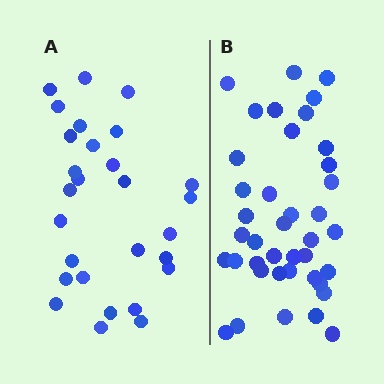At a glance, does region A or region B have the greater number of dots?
Region B (the right region) has more dots.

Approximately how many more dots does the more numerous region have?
Region B has roughly 12 or so more dots than region A.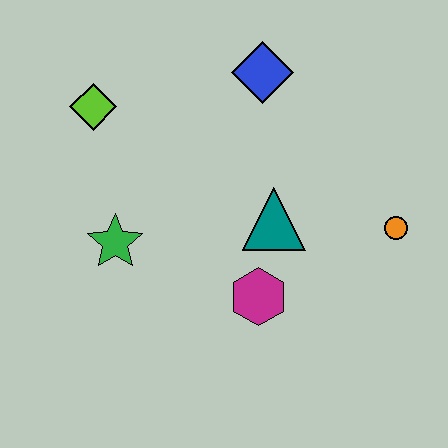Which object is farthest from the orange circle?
The lime diamond is farthest from the orange circle.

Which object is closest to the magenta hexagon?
The teal triangle is closest to the magenta hexagon.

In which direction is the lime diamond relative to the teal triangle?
The lime diamond is to the left of the teal triangle.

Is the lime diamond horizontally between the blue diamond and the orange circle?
No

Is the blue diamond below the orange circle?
No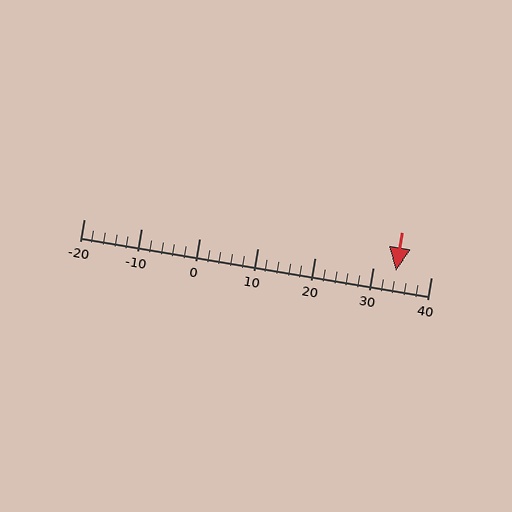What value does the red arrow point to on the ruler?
The red arrow points to approximately 34.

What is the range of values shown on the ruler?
The ruler shows values from -20 to 40.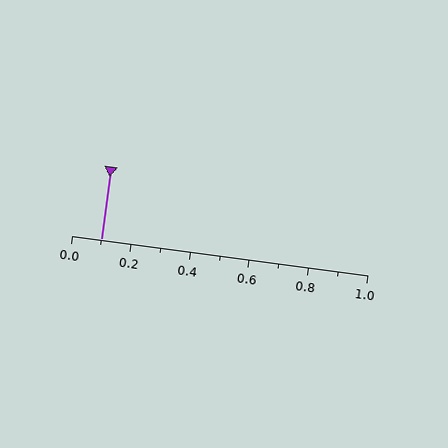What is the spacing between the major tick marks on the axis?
The major ticks are spaced 0.2 apart.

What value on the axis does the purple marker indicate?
The marker indicates approximately 0.1.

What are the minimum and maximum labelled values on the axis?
The axis runs from 0.0 to 1.0.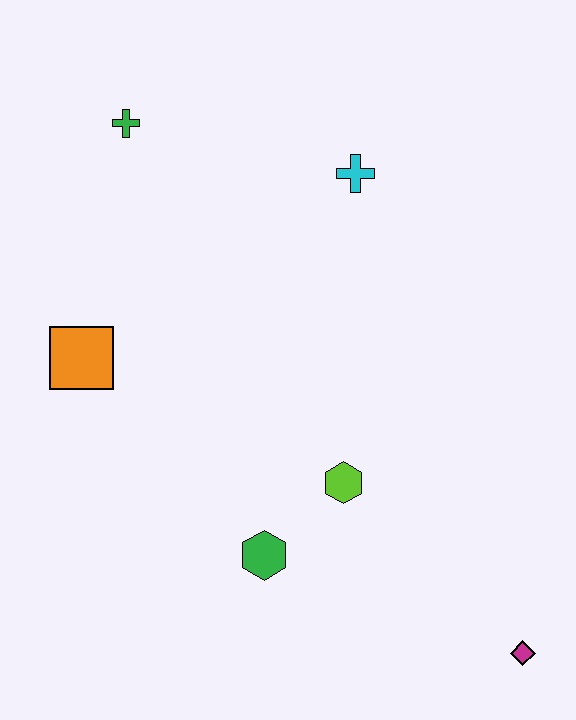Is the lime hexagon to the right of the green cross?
Yes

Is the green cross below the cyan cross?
No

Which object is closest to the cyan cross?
The green cross is closest to the cyan cross.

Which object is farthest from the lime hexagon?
The green cross is farthest from the lime hexagon.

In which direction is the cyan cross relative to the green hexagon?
The cyan cross is above the green hexagon.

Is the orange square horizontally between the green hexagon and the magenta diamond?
No